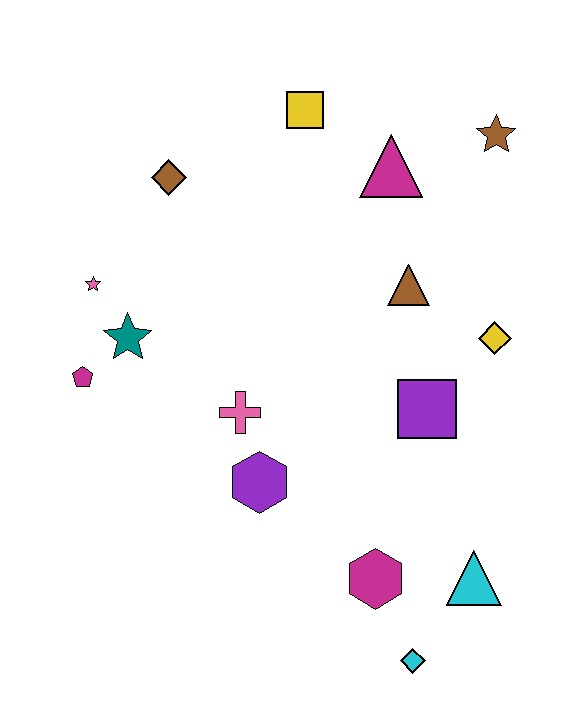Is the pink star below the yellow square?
Yes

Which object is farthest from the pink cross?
The brown star is farthest from the pink cross.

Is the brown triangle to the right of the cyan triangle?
No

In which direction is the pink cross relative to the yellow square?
The pink cross is below the yellow square.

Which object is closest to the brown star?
The magenta triangle is closest to the brown star.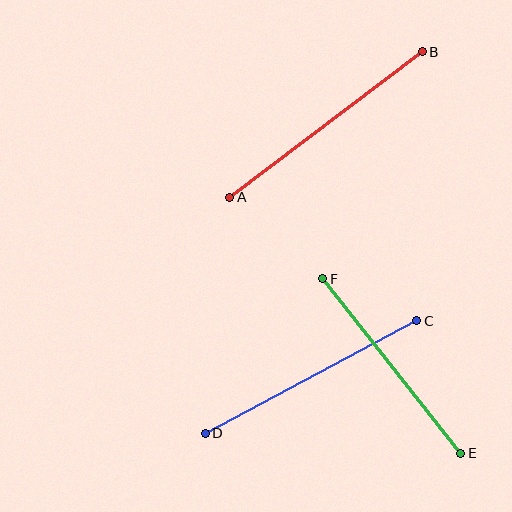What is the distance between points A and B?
The distance is approximately 241 pixels.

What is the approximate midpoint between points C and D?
The midpoint is at approximately (311, 377) pixels.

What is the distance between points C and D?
The distance is approximately 240 pixels.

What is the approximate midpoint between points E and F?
The midpoint is at approximately (392, 366) pixels.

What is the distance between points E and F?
The distance is approximately 223 pixels.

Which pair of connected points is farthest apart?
Points A and B are farthest apart.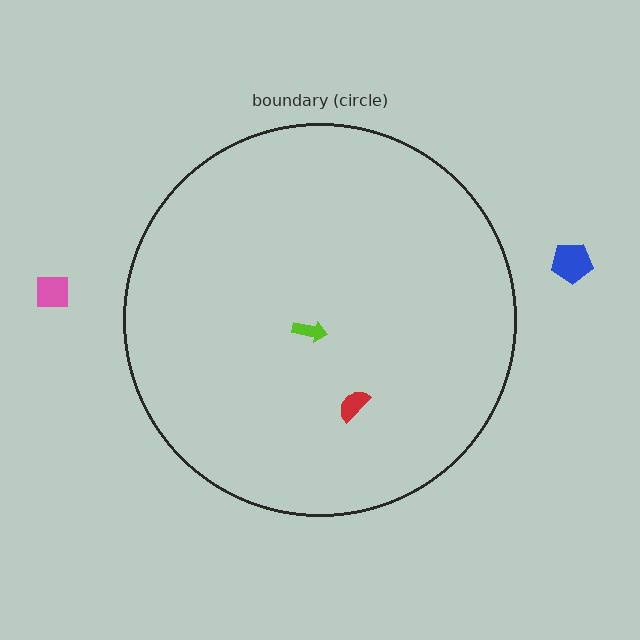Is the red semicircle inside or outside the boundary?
Inside.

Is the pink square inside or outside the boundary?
Outside.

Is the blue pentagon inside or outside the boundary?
Outside.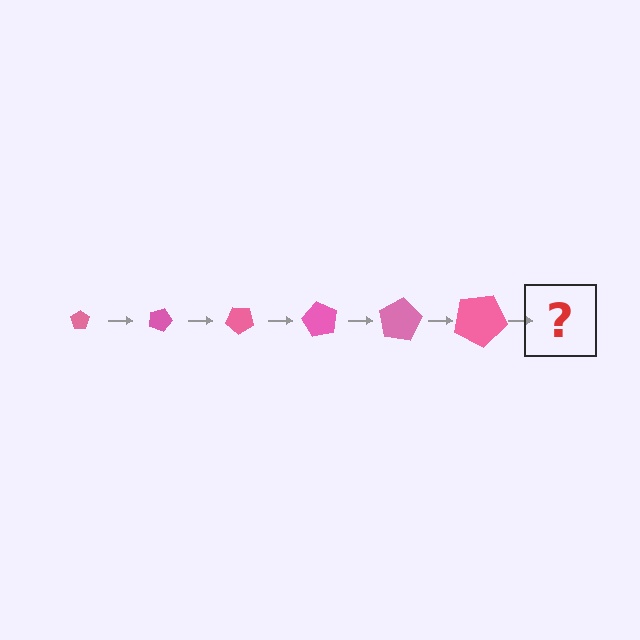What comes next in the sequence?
The next element should be a pentagon, larger than the previous one and rotated 120 degrees from the start.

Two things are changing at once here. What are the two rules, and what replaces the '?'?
The two rules are that the pentagon grows larger each step and it rotates 20 degrees each step. The '?' should be a pentagon, larger than the previous one and rotated 120 degrees from the start.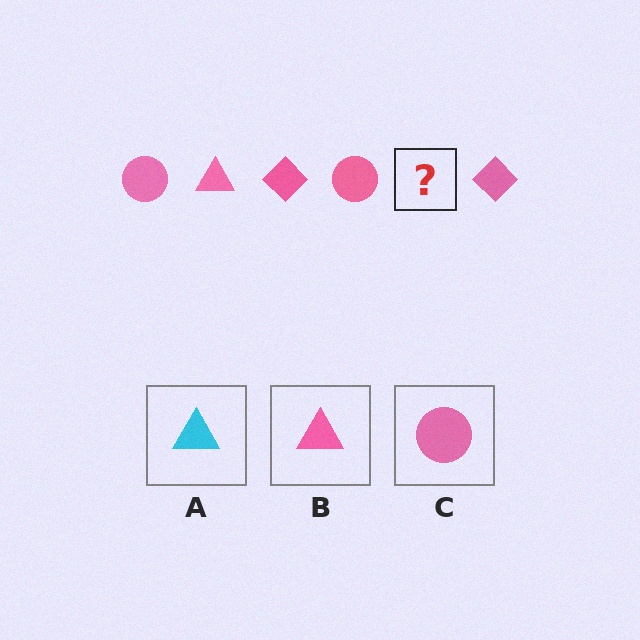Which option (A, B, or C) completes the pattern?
B.